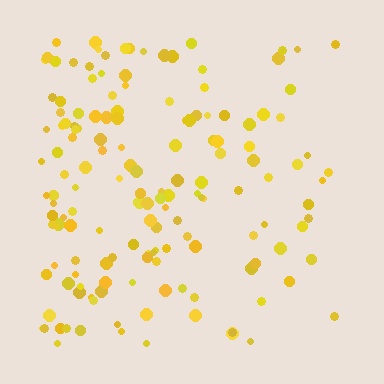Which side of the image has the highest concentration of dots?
The left.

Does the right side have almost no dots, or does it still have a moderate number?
Still a moderate number, just noticeably fewer than the left.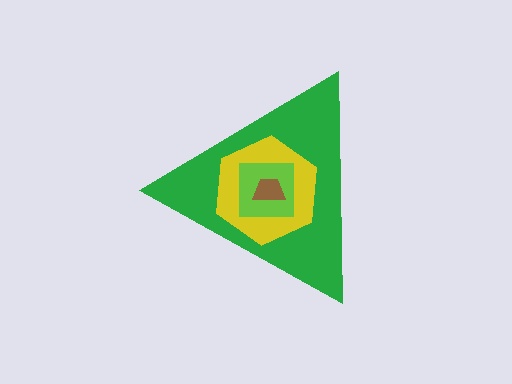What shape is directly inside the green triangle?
The yellow hexagon.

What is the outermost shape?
The green triangle.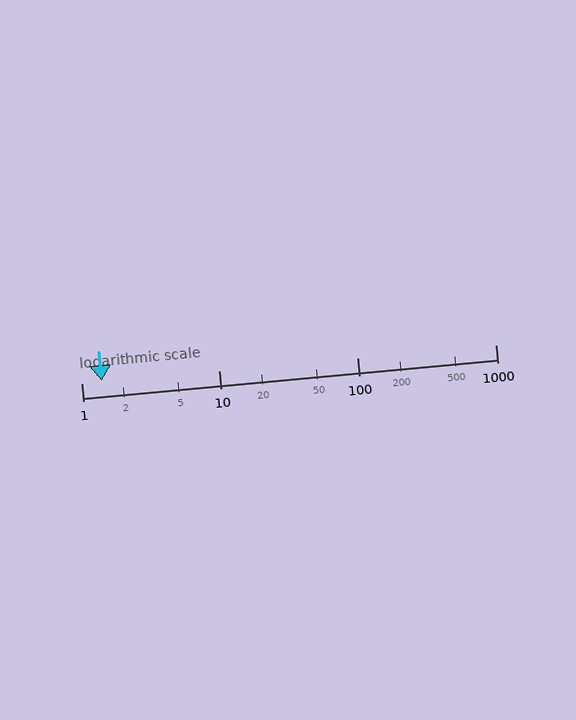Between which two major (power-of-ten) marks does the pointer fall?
The pointer is between 1 and 10.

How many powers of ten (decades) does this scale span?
The scale spans 3 decades, from 1 to 1000.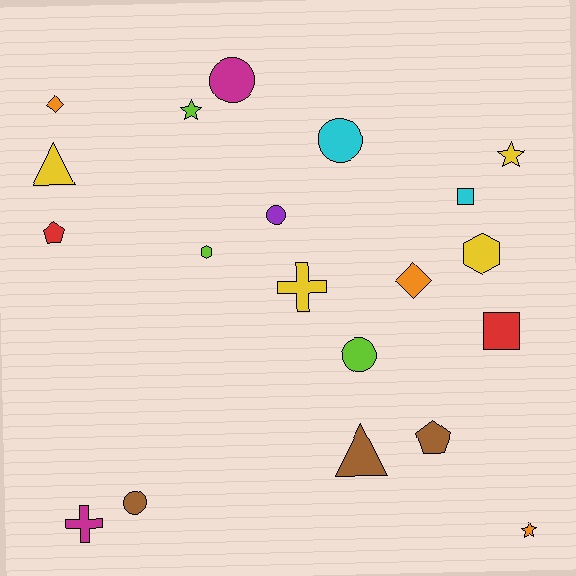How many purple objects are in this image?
There is 1 purple object.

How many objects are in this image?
There are 20 objects.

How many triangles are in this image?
There are 2 triangles.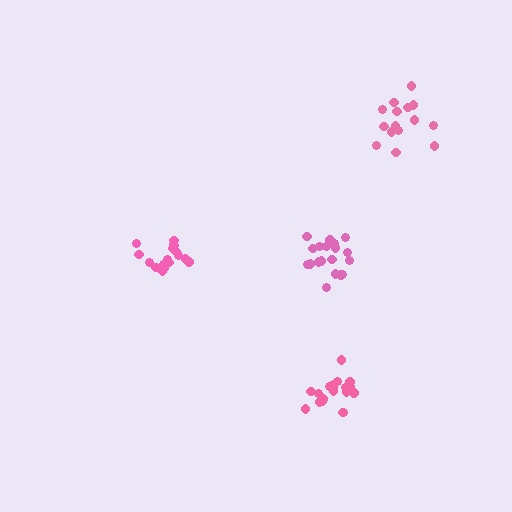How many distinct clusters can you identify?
There are 4 distinct clusters.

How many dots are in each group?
Group 1: 19 dots, Group 2: 17 dots, Group 3: 15 dots, Group 4: 20 dots (71 total).